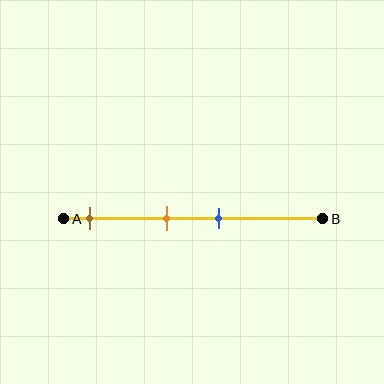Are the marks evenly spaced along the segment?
No, the marks are not evenly spaced.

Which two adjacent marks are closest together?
The orange and blue marks are the closest adjacent pair.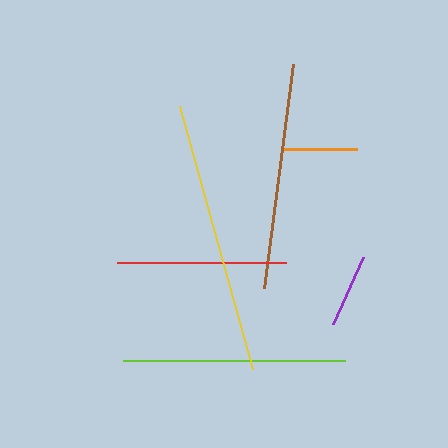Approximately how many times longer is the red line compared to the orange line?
The red line is approximately 2.3 times the length of the orange line.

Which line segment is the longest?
The yellow line is the longest at approximately 273 pixels.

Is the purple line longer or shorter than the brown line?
The brown line is longer than the purple line.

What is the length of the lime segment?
The lime segment is approximately 222 pixels long.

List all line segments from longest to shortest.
From longest to shortest: yellow, brown, lime, red, purple, orange.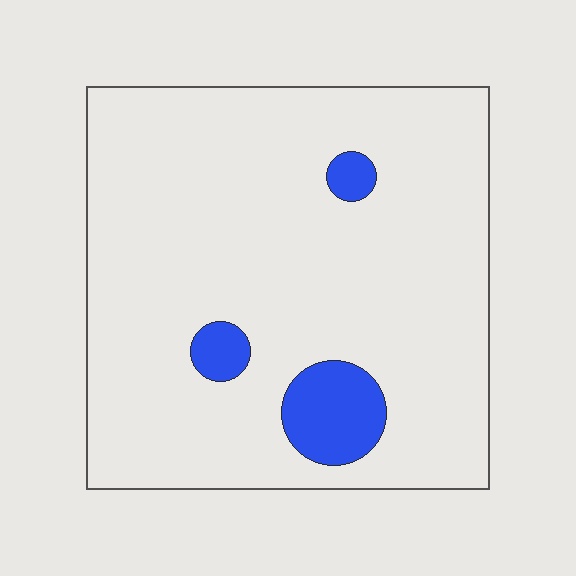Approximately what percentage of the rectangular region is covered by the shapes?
Approximately 10%.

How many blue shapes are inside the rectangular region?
3.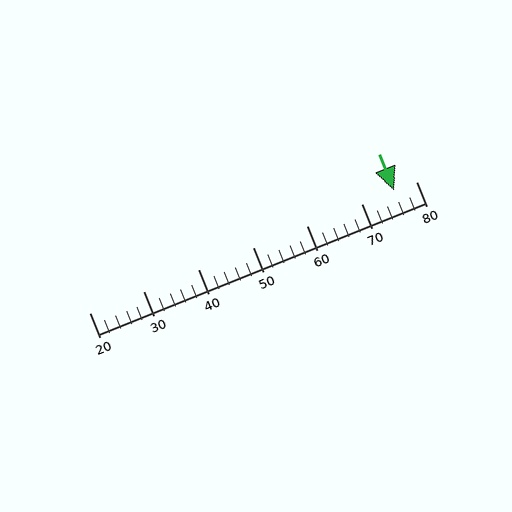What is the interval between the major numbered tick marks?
The major tick marks are spaced 10 units apart.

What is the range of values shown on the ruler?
The ruler shows values from 20 to 80.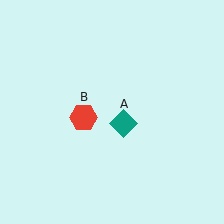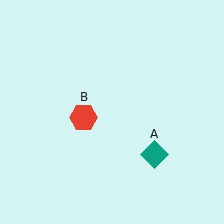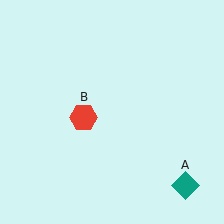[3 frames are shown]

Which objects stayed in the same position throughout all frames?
Red hexagon (object B) remained stationary.